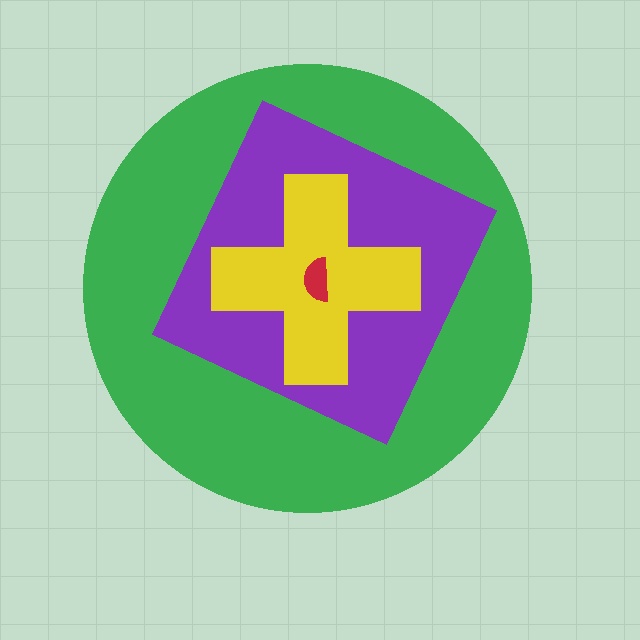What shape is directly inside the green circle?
The purple square.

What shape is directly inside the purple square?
The yellow cross.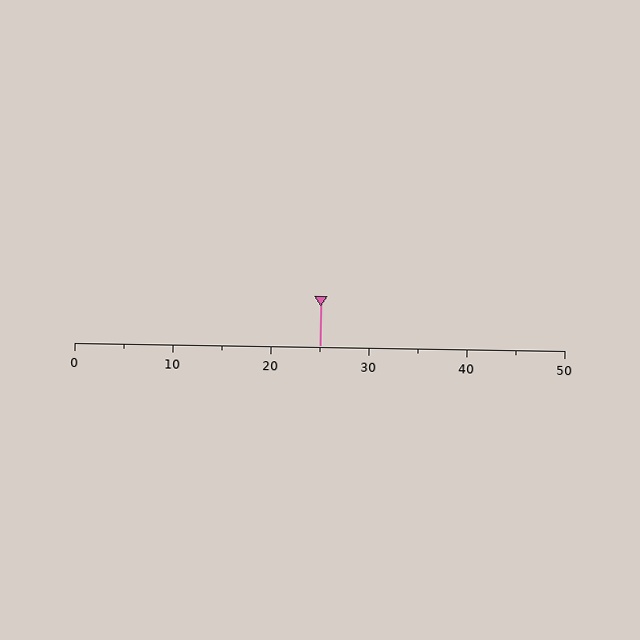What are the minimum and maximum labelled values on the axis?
The axis runs from 0 to 50.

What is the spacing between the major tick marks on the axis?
The major ticks are spaced 10 apart.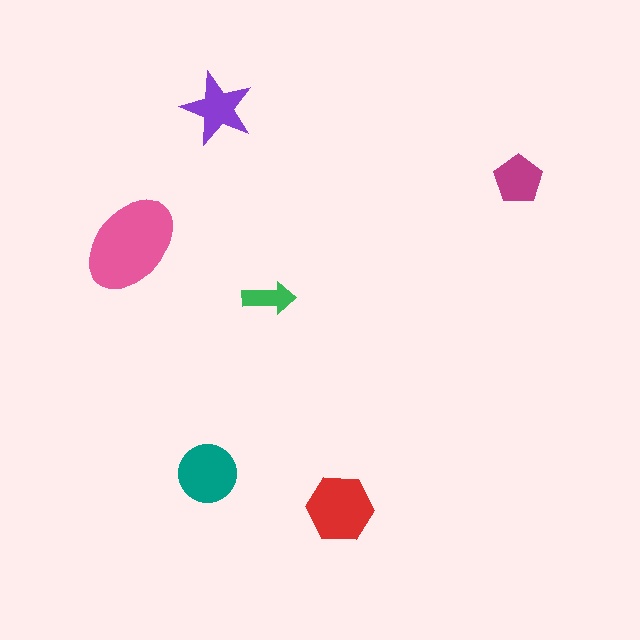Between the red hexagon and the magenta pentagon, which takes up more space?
The red hexagon.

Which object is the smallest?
The green arrow.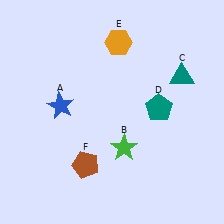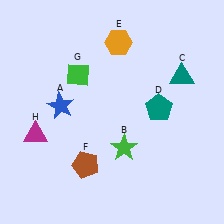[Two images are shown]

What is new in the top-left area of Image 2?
A green diamond (G) was added in the top-left area of Image 2.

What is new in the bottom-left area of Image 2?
A magenta triangle (H) was added in the bottom-left area of Image 2.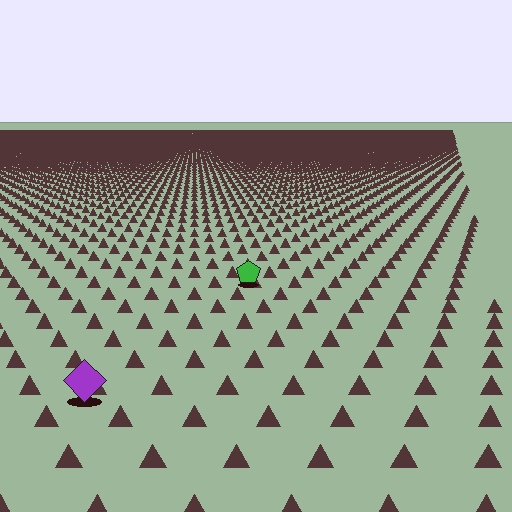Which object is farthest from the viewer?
The green pentagon is farthest from the viewer. It appears smaller and the ground texture around it is denser.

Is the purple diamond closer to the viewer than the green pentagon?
Yes. The purple diamond is closer — you can tell from the texture gradient: the ground texture is coarser near it.